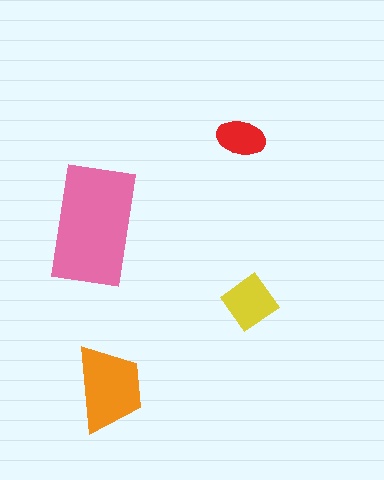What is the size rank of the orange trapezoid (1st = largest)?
2nd.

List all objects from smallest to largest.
The red ellipse, the yellow diamond, the orange trapezoid, the pink rectangle.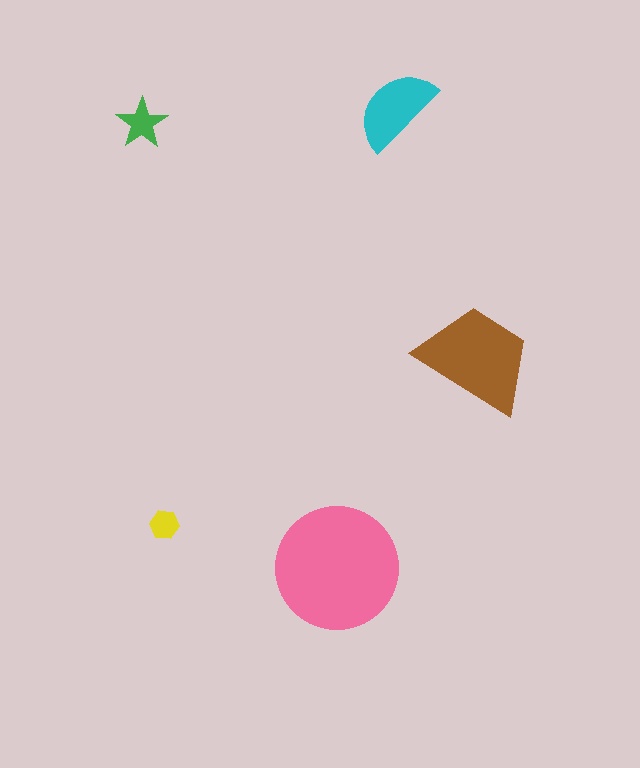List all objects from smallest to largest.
The yellow hexagon, the green star, the cyan semicircle, the brown trapezoid, the pink circle.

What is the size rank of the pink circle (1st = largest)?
1st.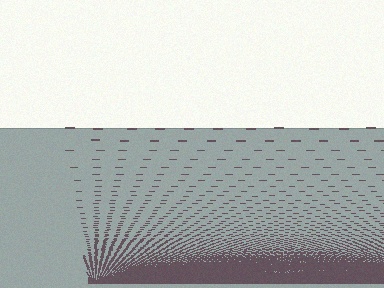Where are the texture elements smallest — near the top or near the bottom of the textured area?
Near the bottom.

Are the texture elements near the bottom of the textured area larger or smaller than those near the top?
Smaller. The gradient is inverted — elements near the bottom are smaller and denser.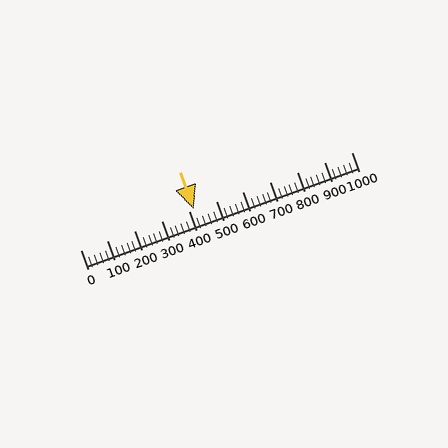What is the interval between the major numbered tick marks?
The major tick marks are spaced 100 units apart.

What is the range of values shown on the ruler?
The ruler shows values from 0 to 1000.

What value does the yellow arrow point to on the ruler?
The yellow arrow points to approximately 420.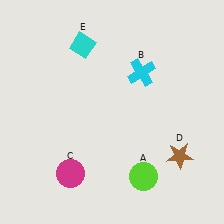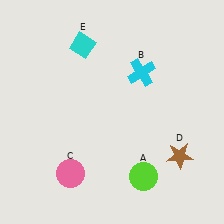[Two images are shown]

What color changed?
The circle (C) changed from magenta in Image 1 to pink in Image 2.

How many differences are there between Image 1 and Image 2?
There is 1 difference between the two images.